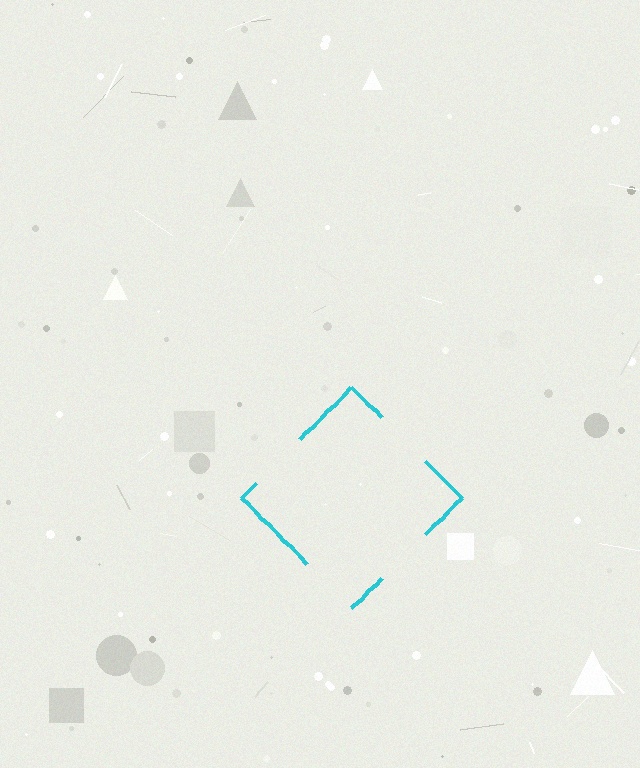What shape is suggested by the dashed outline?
The dashed outline suggests a diamond.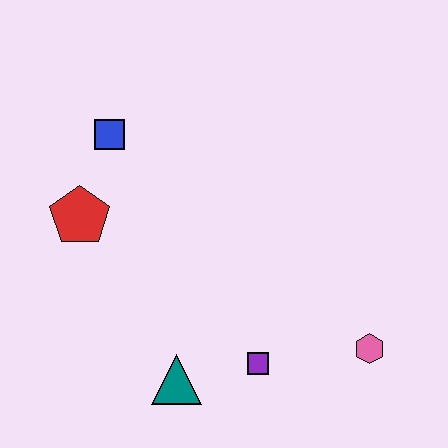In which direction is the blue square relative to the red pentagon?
The blue square is above the red pentagon.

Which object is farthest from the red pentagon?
The pink hexagon is farthest from the red pentagon.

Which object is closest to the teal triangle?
The purple square is closest to the teal triangle.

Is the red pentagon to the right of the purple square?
No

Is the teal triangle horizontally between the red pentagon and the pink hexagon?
Yes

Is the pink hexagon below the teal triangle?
No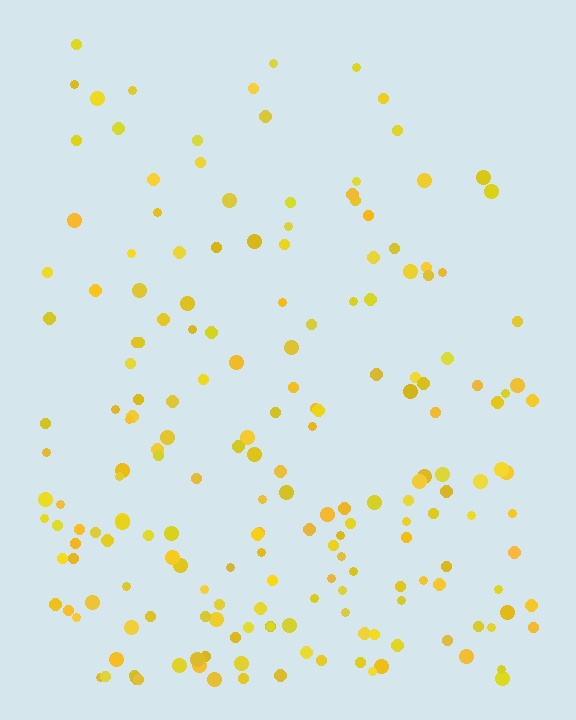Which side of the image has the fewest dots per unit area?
The top.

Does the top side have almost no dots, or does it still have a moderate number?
Still a moderate number, just noticeably fewer than the bottom.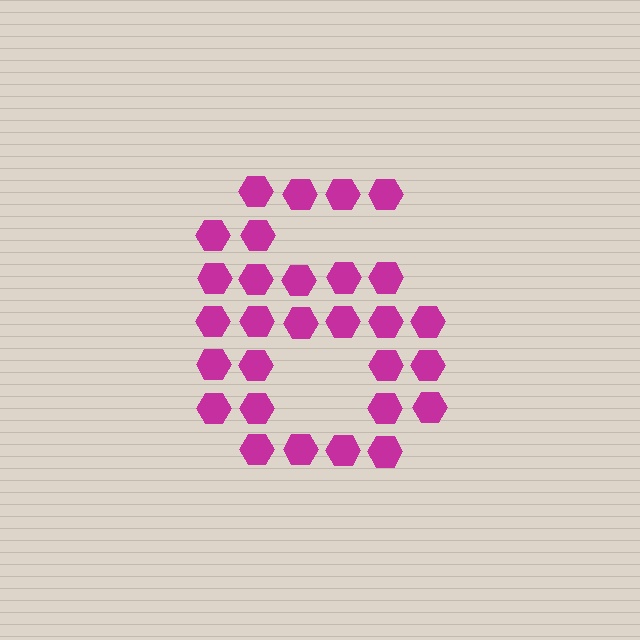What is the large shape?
The large shape is the digit 6.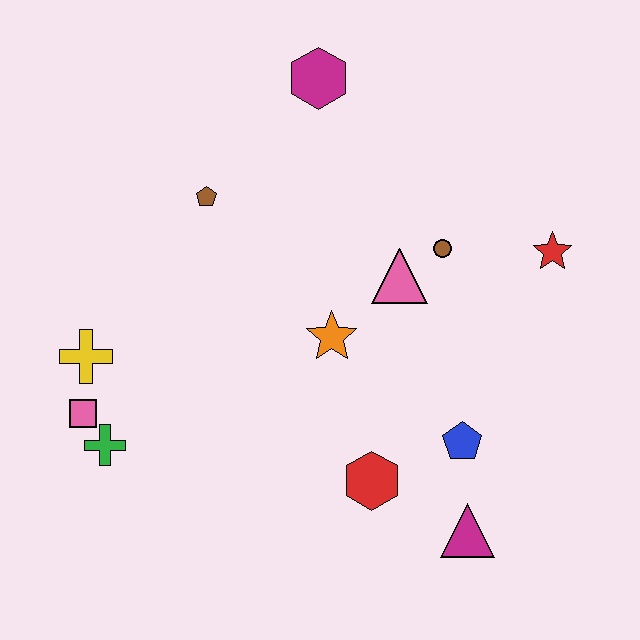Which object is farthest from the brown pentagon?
The magenta triangle is farthest from the brown pentagon.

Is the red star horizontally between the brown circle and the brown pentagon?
No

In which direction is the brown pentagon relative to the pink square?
The brown pentagon is above the pink square.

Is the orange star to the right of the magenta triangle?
No